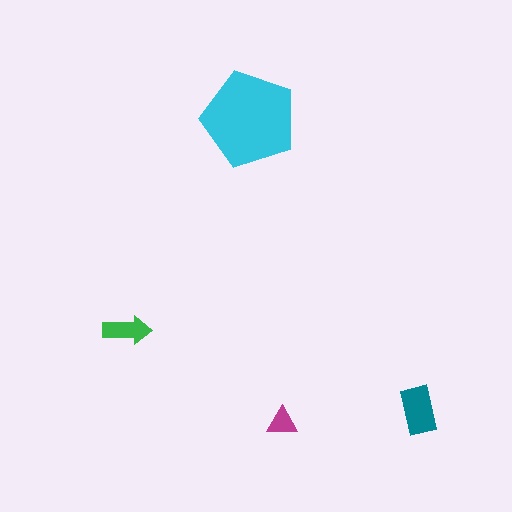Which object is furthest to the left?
The green arrow is leftmost.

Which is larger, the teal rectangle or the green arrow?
The teal rectangle.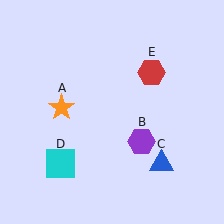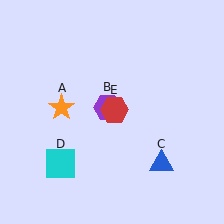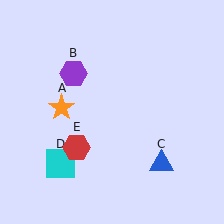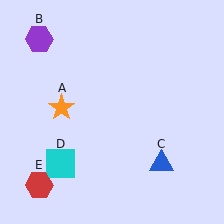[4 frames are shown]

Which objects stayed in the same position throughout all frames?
Orange star (object A) and blue triangle (object C) and cyan square (object D) remained stationary.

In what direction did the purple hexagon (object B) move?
The purple hexagon (object B) moved up and to the left.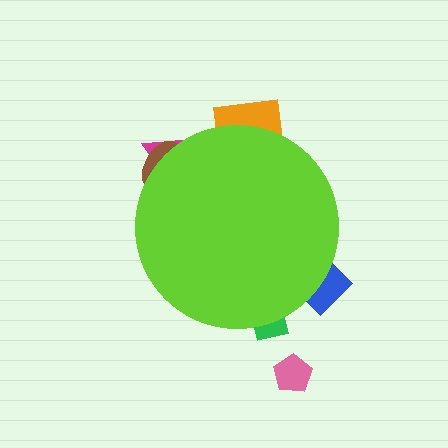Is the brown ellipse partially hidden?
Yes, the brown ellipse is partially hidden behind the lime circle.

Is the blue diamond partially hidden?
Yes, the blue diamond is partially hidden behind the lime circle.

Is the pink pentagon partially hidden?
No, the pink pentagon is fully visible.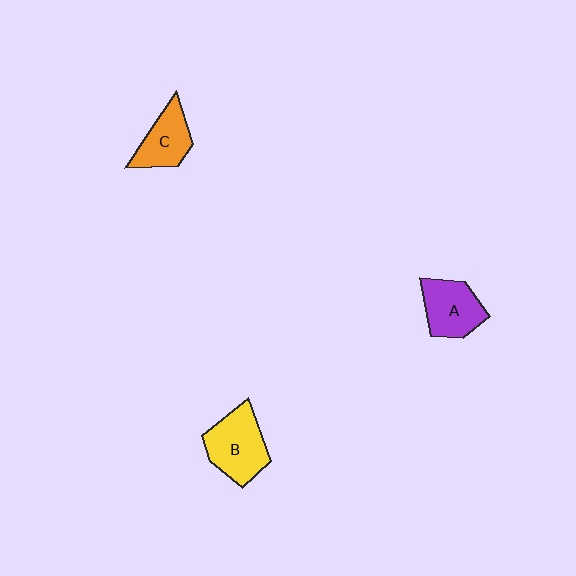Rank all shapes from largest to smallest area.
From largest to smallest: B (yellow), A (purple), C (orange).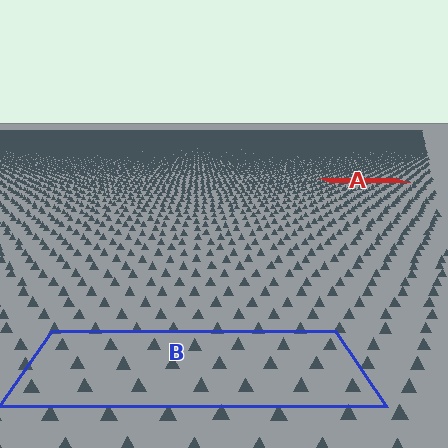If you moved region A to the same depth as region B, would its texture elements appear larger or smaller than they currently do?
They would appear larger. At a closer depth, the same texture elements are projected at a bigger on-screen size.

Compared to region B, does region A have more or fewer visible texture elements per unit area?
Region A has more texture elements per unit area — they are packed more densely because it is farther away.